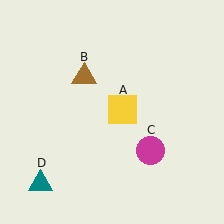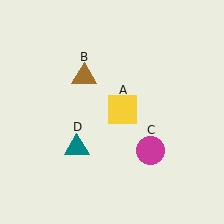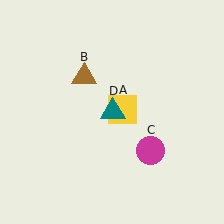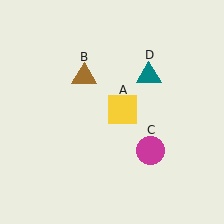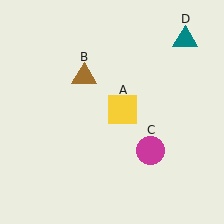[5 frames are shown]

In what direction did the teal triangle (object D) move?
The teal triangle (object D) moved up and to the right.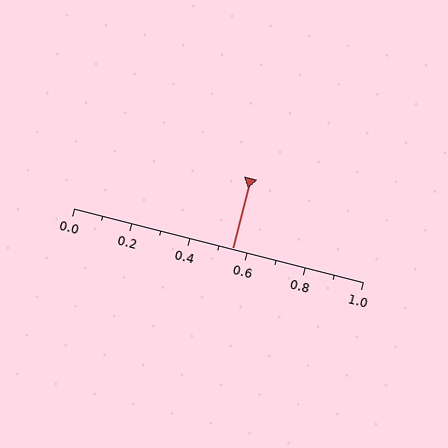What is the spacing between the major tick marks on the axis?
The major ticks are spaced 0.2 apart.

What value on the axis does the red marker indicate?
The marker indicates approximately 0.55.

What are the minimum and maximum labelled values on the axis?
The axis runs from 0.0 to 1.0.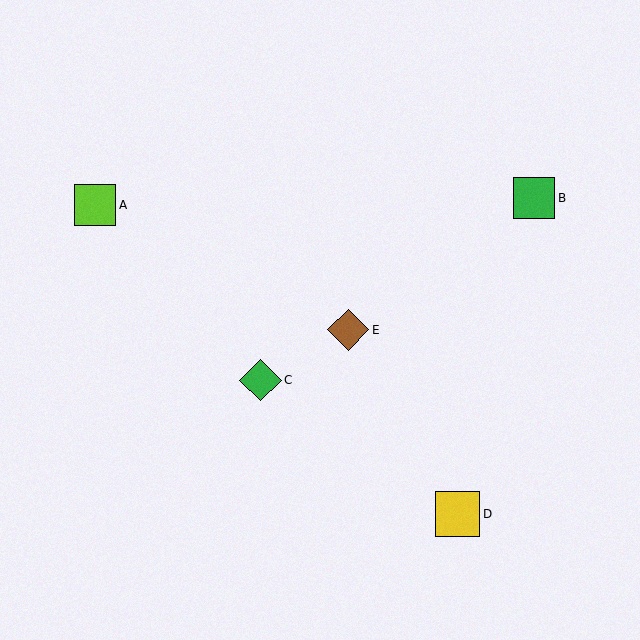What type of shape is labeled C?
Shape C is a green diamond.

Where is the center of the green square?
The center of the green square is at (534, 198).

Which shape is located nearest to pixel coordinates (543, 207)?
The green square (labeled B) at (534, 198) is nearest to that location.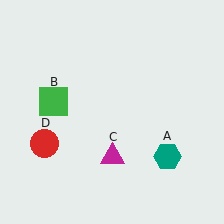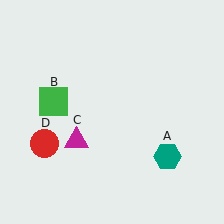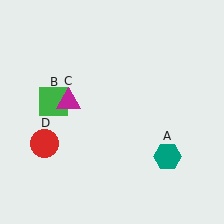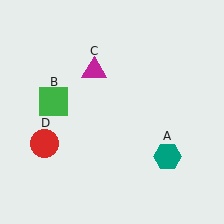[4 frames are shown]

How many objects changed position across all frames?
1 object changed position: magenta triangle (object C).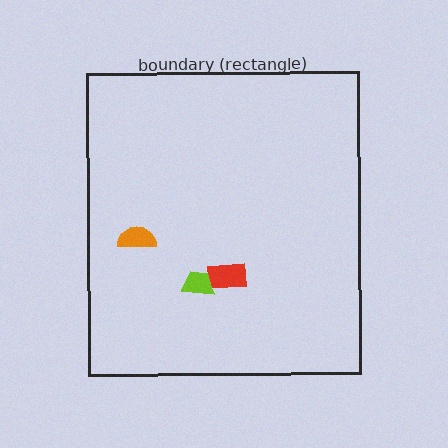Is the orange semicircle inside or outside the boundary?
Inside.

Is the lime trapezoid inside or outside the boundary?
Inside.